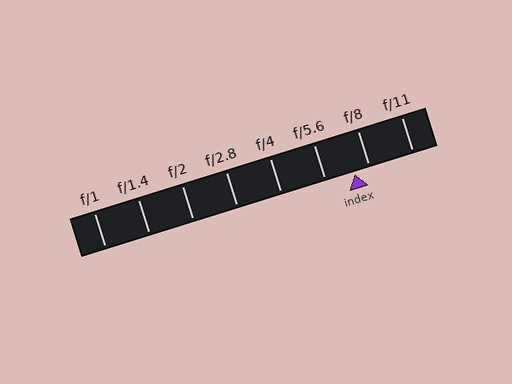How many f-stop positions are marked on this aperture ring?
There are 8 f-stop positions marked.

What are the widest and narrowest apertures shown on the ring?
The widest aperture shown is f/1 and the narrowest is f/11.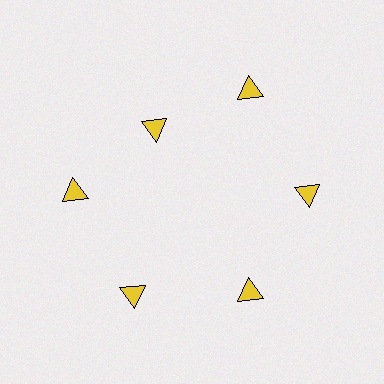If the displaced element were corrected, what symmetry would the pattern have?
It would have 6-fold rotational symmetry — the pattern would map onto itself every 60 degrees.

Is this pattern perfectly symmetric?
No. The 6 yellow triangles are arranged in a ring, but one element near the 11 o'clock position is pulled inward toward the center, breaking the 6-fold rotational symmetry.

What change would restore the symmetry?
The symmetry would be restored by moving it outward, back onto the ring so that all 6 triangles sit at equal angles and equal distance from the center.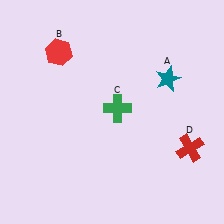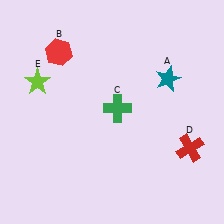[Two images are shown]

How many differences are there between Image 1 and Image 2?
There is 1 difference between the two images.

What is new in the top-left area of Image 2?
A lime star (E) was added in the top-left area of Image 2.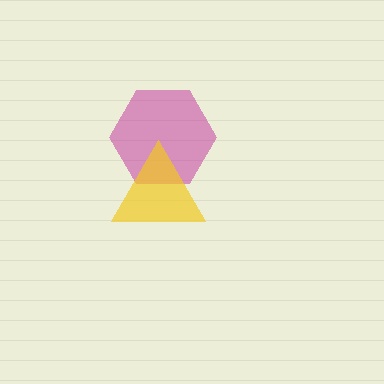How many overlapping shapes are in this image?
There are 2 overlapping shapes in the image.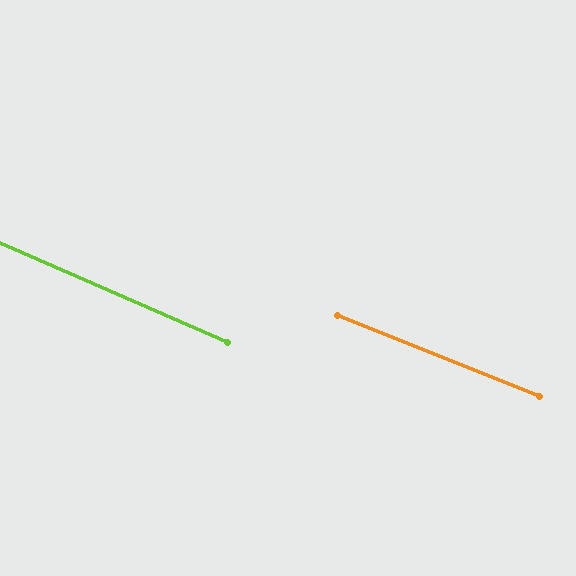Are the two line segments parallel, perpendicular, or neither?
Parallel — their directions differ by only 1.6°.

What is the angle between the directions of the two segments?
Approximately 2 degrees.